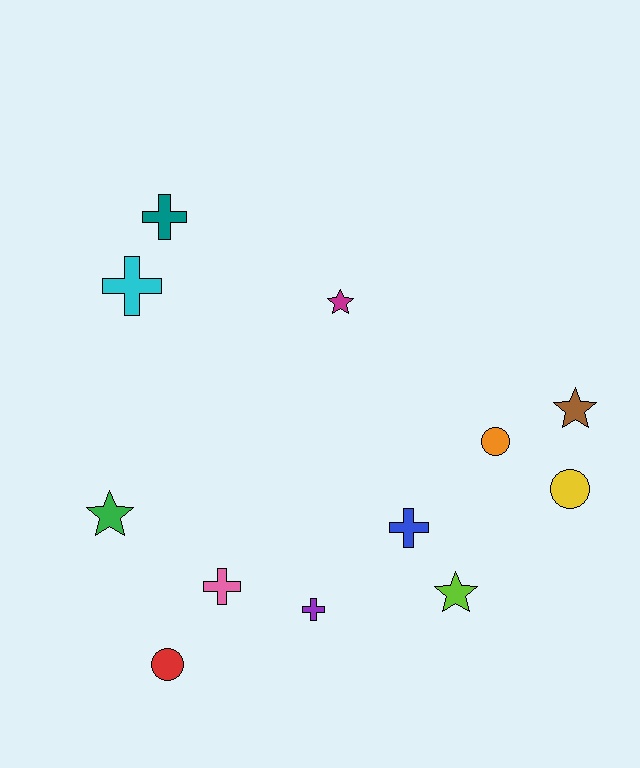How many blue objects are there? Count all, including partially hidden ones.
There is 1 blue object.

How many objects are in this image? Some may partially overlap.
There are 12 objects.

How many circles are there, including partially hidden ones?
There are 3 circles.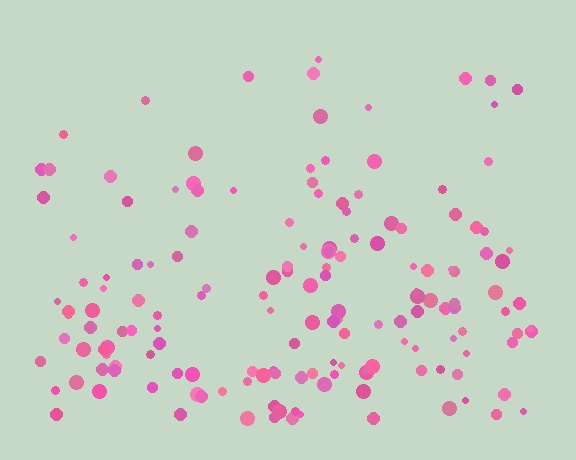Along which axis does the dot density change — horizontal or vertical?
Vertical.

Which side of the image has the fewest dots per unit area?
The top.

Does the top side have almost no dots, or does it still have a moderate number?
Still a moderate number, just noticeably fewer than the bottom.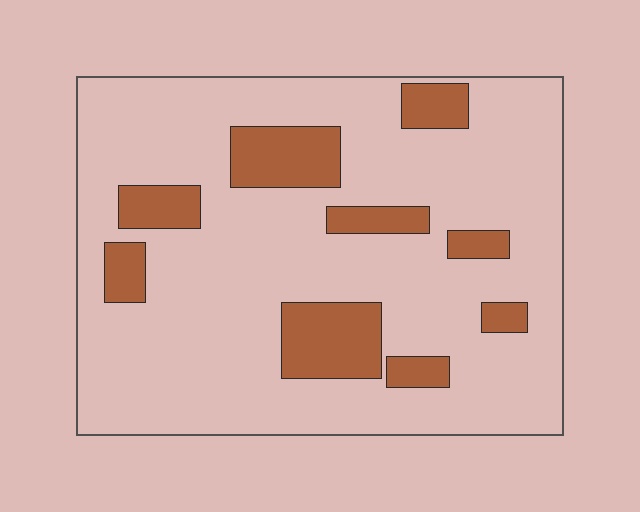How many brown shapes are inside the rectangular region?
9.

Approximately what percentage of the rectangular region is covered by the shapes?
Approximately 20%.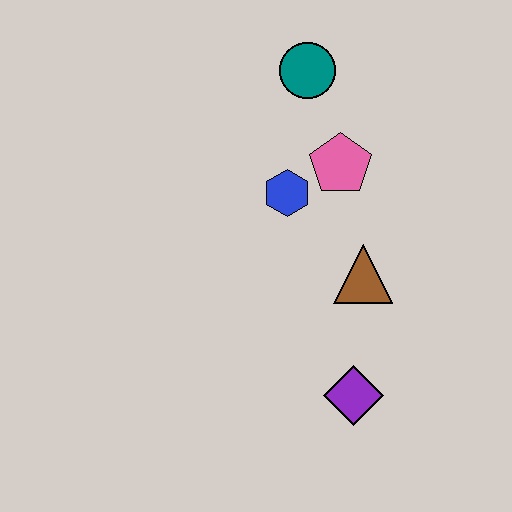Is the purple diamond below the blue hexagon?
Yes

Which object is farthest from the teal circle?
The purple diamond is farthest from the teal circle.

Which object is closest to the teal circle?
The pink pentagon is closest to the teal circle.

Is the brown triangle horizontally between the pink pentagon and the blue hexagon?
No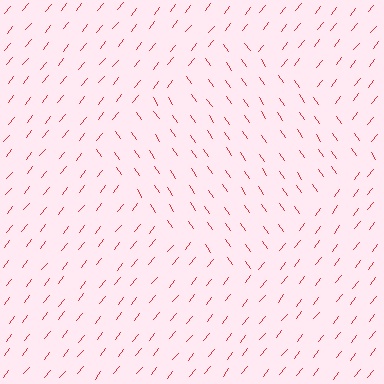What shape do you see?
I see a diamond.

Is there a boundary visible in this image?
Yes, there is a texture boundary formed by a change in line orientation.